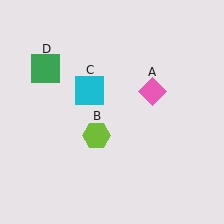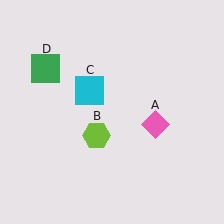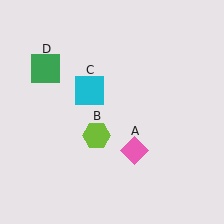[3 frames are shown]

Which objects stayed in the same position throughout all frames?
Lime hexagon (object B) and cyan square (object C) and green square (object D) remained stationary.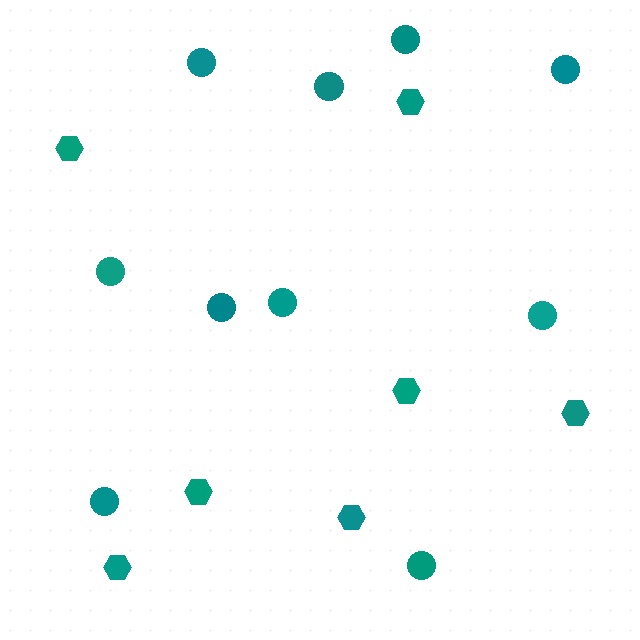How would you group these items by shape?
There are 2 groups: one group of circles (10) and one group of hexagons (7).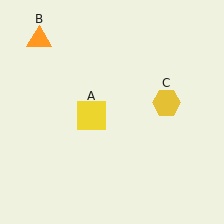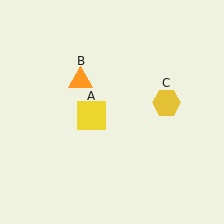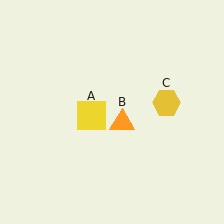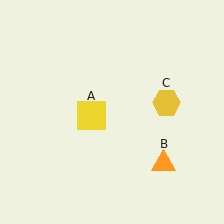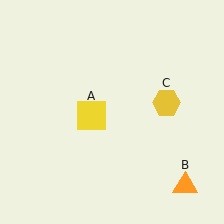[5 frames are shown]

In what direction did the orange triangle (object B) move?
The orange triangle (object B) moved down and to the right.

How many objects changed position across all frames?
1 object changed position: orange triangle (object B).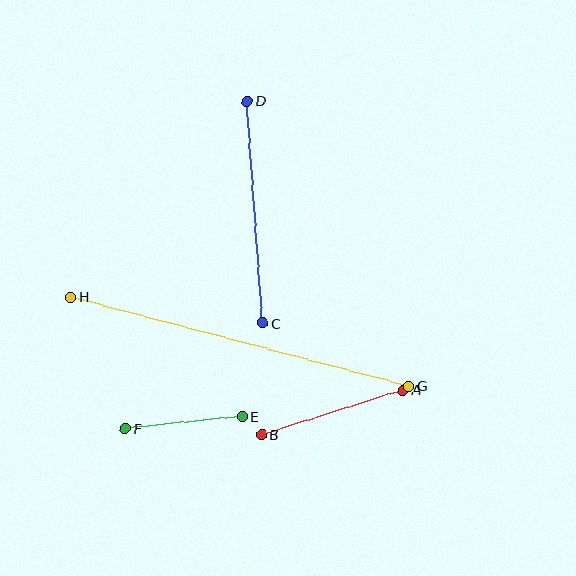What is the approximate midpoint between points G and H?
The midpoint is at approximately (239, 342) pixels.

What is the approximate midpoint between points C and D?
The midpoint is at approximately (255, 212) pixels.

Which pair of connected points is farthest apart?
Points G and H are farthest apart.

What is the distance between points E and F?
The distance is approximately 117 pixels.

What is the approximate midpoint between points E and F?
The midpoint is at approximately (184, 423) pixels.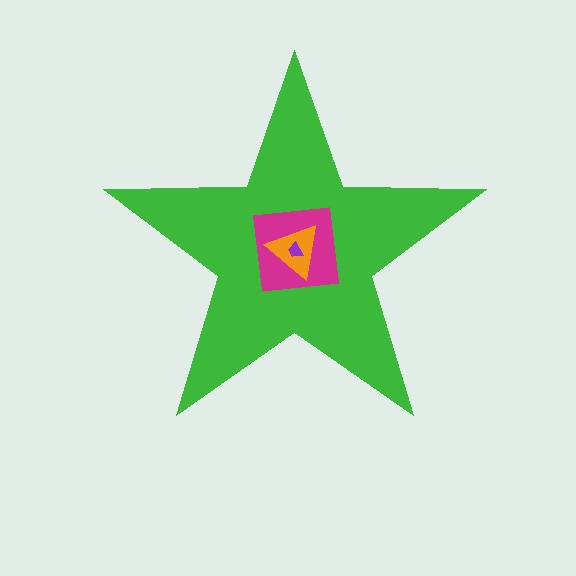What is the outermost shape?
The green star.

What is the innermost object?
The purple trapezoid.